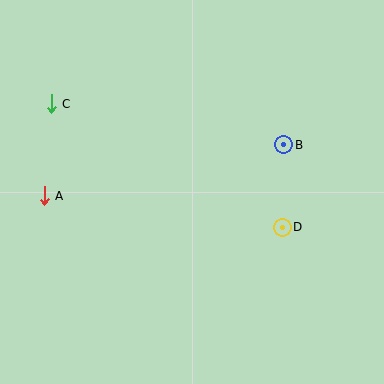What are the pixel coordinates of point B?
Point B is at (284, 145).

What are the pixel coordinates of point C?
Point C is at (51, 104).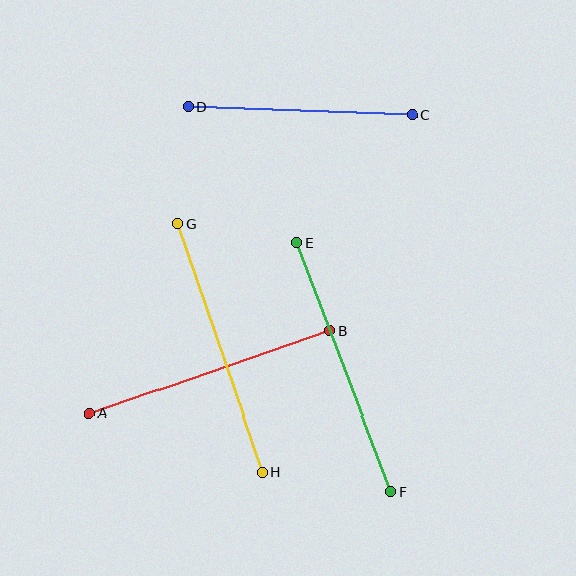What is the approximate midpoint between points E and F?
The midpoint is at approximately (344, 367) pixels.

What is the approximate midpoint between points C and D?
The midpoint is at approximately (300, 111) pixels.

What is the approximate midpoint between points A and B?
The midpoint is at approximately (209, 372) pixels.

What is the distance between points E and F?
The distance is approximately 267 pixels.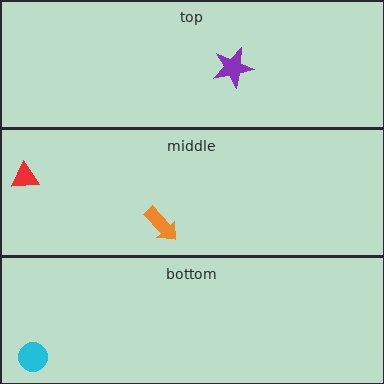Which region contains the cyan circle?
The bottom region.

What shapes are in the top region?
The purple star.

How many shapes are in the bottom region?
1.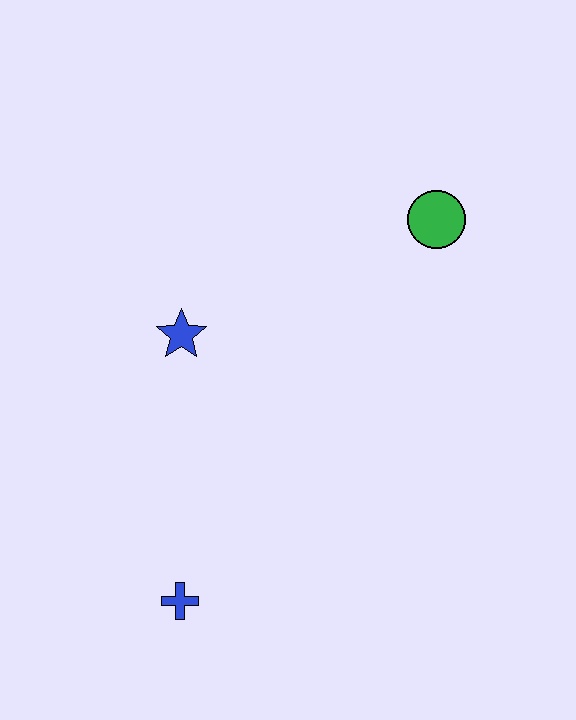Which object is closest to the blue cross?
The blue star is closest to the blue cross.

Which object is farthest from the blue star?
The green circle is farthest from the blue star.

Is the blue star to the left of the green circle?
Yes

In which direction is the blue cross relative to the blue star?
The blue cross is below the blue star.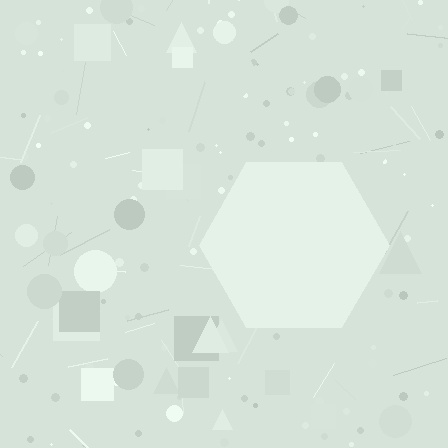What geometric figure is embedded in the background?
A hexagon is embedded in the background.